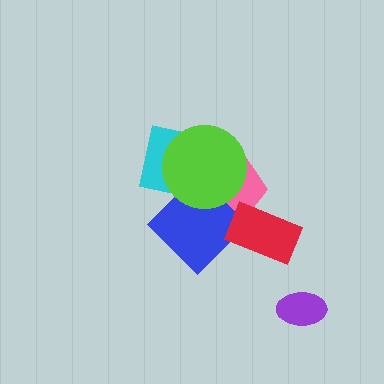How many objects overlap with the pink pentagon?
4 objects overlap with the pink pentagon.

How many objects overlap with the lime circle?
3 objects overlap with the lime circle.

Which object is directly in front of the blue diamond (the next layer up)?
The cyan square is directly in front of the blue diamond.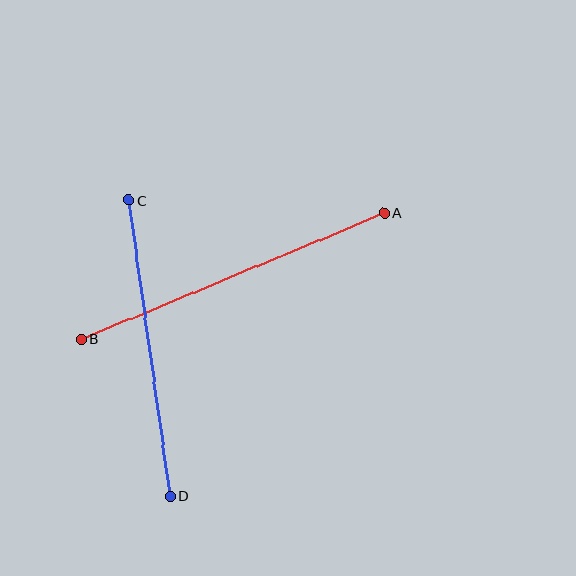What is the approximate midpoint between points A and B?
The midpoint is at approximately (233, 276) pixels.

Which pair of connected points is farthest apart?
Points A and B are farthest apart.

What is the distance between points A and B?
The distance is approximately 328 pixels.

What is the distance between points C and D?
The distance is approximately 299 pixels.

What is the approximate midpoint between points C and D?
The midpoint is at approximately (150, 348) pixels.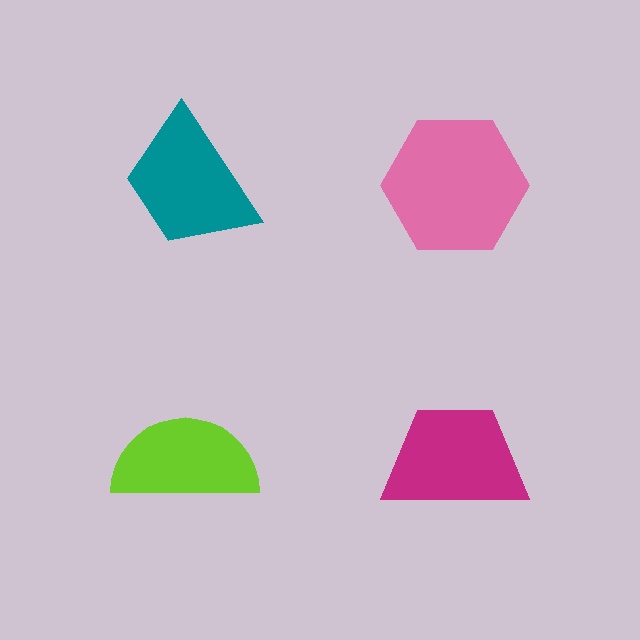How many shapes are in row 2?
2 shapes.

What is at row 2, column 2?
A magenta trapezoid.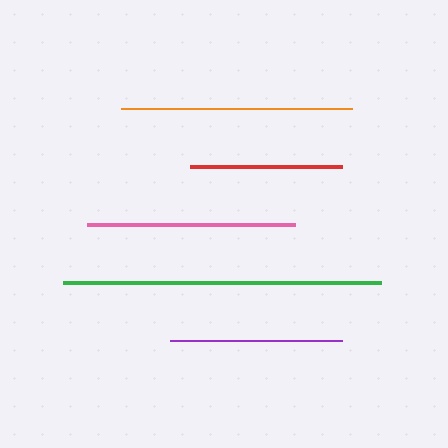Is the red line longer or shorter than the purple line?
The purple line is longer than the red line.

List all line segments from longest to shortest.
From longest to shortest: green, orange, pink, purple, red.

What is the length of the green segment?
The green segment is approximately 318 pixels long.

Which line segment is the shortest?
The red line is the shortest at approximately 152 pixels.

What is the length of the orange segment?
The orange segment is approximately 232 pixels long.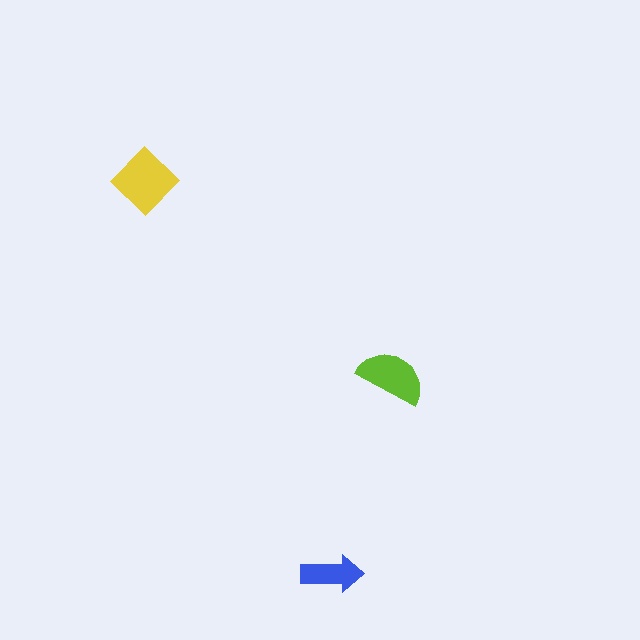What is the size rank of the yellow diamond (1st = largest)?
1st.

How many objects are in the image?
There are 3 objects in the image.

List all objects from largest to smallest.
The yellow diamond, the lime semicircle, the blue arrow.